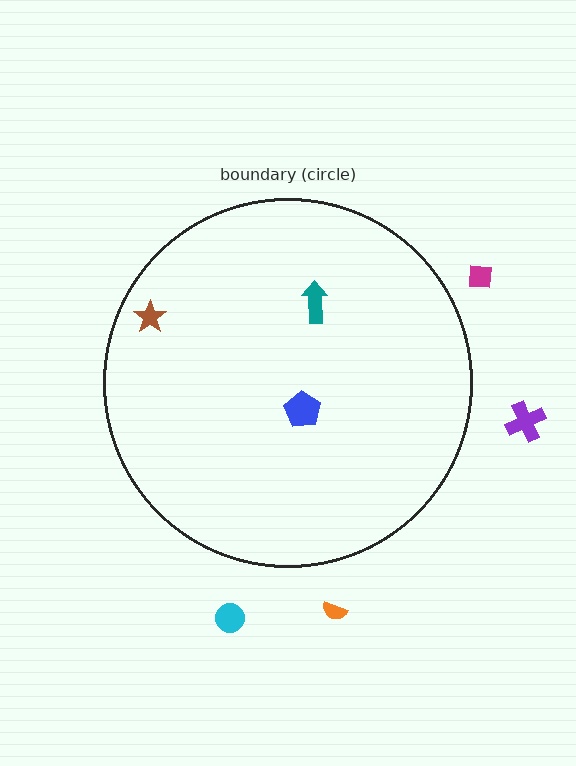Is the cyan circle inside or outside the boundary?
Outside.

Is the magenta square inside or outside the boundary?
Outside.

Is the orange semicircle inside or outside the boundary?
Outside.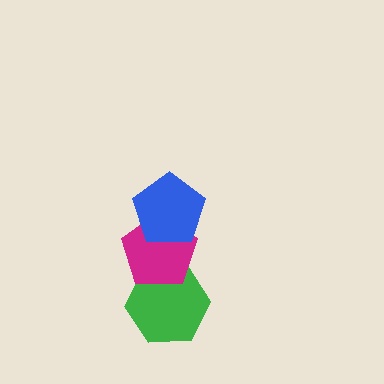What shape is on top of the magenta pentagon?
The blue pentagon is on top of the magenta pentagon.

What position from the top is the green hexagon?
The green hexagon is 3rd from the top.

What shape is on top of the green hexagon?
The magenta pentagon is on top of the green hexagon.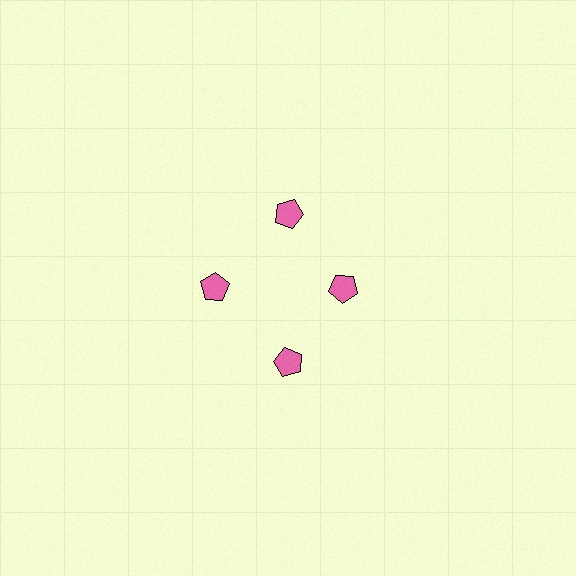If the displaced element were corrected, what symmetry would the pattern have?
It would have 4-fold rotational symmetry — the pattern would map onto itself every 90 degrees.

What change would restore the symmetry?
The symmetry would be restored by moving it outward, back onto the ring so that all 4 pentagons sit at equal angles and equal distance from the center.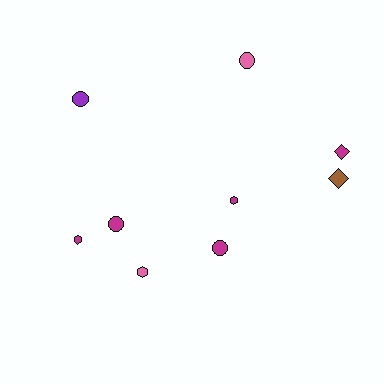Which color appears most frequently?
Magenta, with 5 objects.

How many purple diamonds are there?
There are no purple diamonds.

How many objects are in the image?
There are 9 objects.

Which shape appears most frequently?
Circle, with 4 objects.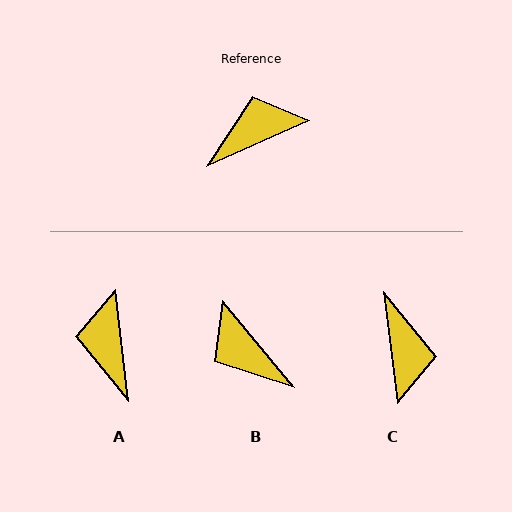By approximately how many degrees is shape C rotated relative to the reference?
Approximately 107 degrees clockwise.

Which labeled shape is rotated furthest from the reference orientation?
C, about 107 degrees away.